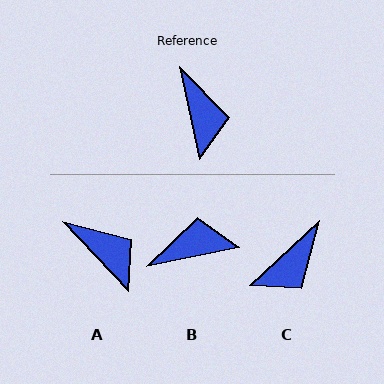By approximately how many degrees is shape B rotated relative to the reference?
Approximately 90 degrees counter-clockwise.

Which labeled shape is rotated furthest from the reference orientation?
B, about 90 degrees away.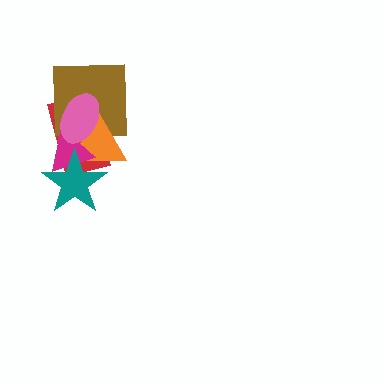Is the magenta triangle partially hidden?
Yes, it is partially covered by another shape.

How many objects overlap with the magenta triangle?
5 objects overlap with the magenta triangle.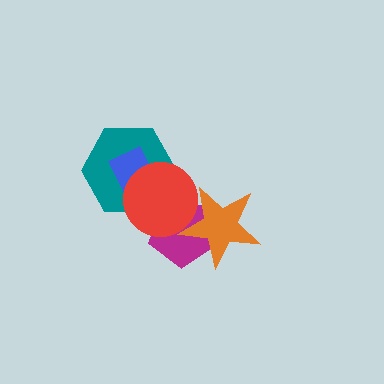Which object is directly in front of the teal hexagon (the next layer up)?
The blue rectangle is directly in front of the teal hexagon.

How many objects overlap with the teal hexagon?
2 objects overlap with the teal hexagon.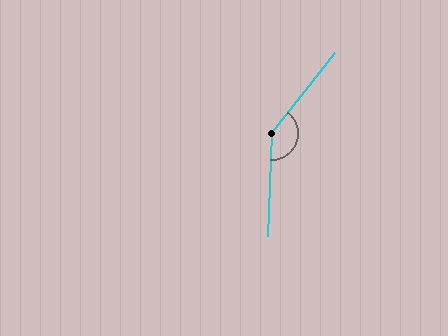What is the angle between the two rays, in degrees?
Approximately 144 degrees.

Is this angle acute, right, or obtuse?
It is obtuse.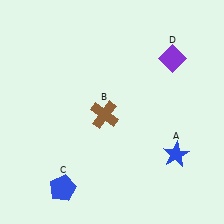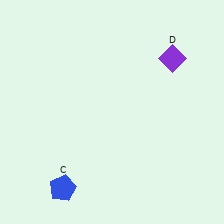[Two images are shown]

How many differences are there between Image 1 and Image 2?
There are 2 differences between the two images.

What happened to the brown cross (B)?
The brown cross (B) was removed in Image 2. It was in the bottom-left area of Image 1.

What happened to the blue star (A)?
The blue star (A) was removed in Image 2. It was in the bottom-right area of Image 1.